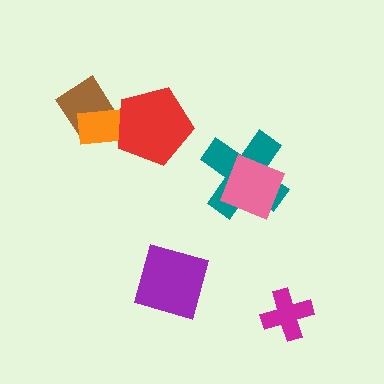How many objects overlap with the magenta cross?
0 objects overlap with the magenta cross.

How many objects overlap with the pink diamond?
1 object overlaps with the pink diamond.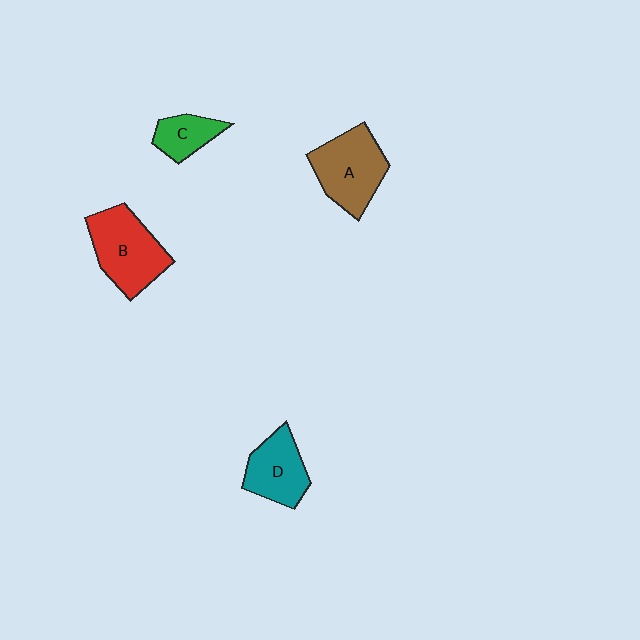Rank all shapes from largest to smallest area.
From largest to smallest: B (red), A (brown), D (teal), C (green).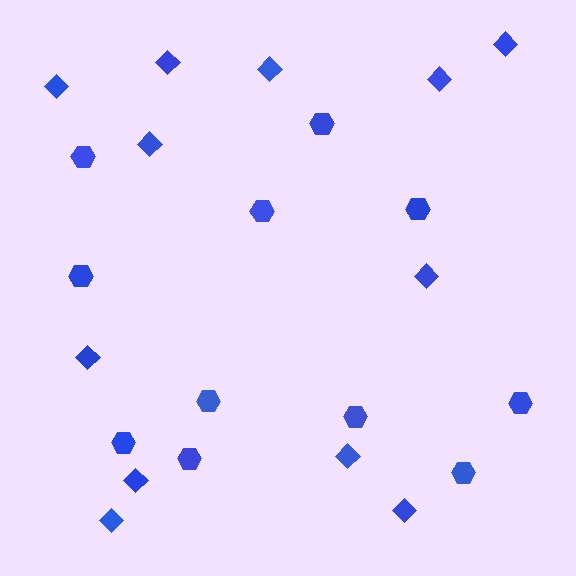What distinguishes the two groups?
There are 2 groups: one group of diamonds (12) and one group of hexagons (11).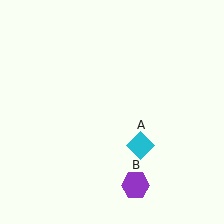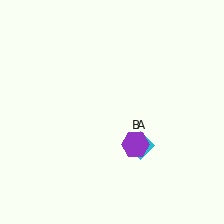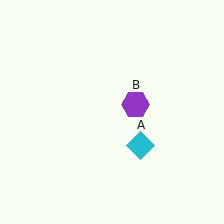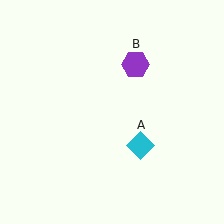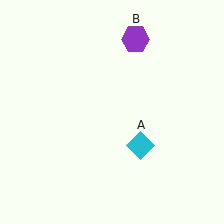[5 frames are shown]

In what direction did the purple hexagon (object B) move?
The purple hexagon (object B) moved up.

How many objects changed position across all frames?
1 object changed position: purple hexagon (object B).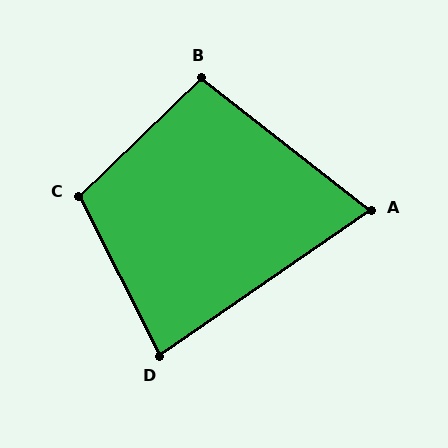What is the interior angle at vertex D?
Approximately 82 degrees (acute).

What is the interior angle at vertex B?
Approximately 98 degrees (obtuse).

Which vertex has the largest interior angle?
C, at approximately 107 degrees.